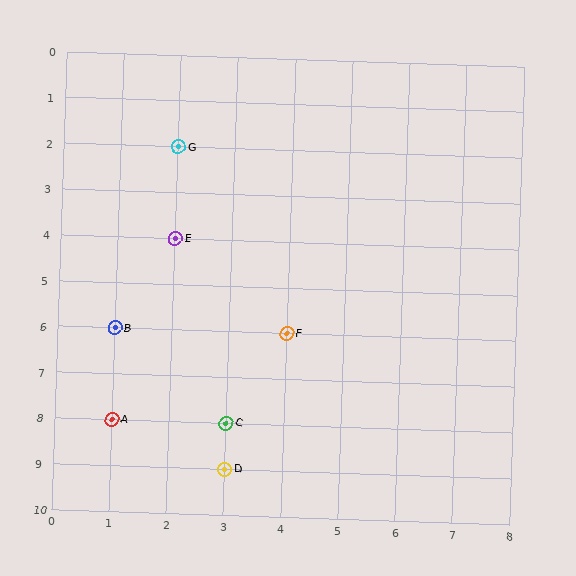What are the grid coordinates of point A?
Point A is at grid coordinates (1, 8).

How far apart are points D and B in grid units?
Points D and B are 2 columns and 3 rows apart (about 3.6 grid units diagonally).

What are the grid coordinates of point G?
Point G is at grid coordinates (2, 2).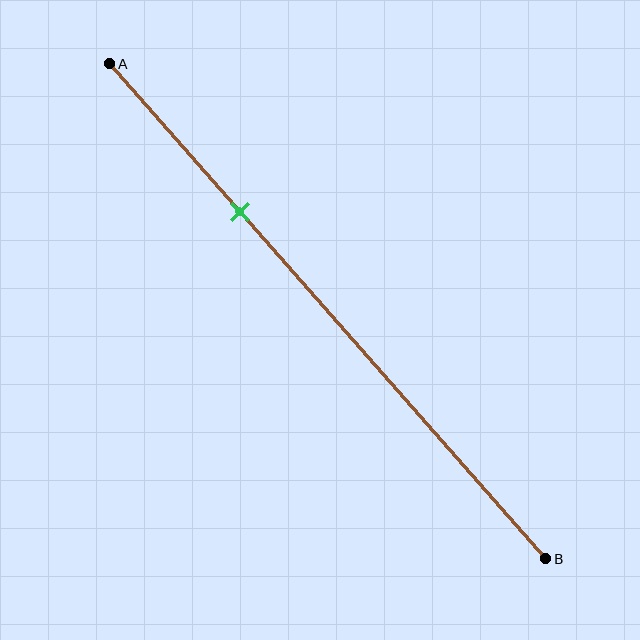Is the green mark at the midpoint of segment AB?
No, the mark is at about 30% from A, not at the 50% midpoint.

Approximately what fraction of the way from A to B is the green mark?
The green mark is approximately 30% of the way from A to B.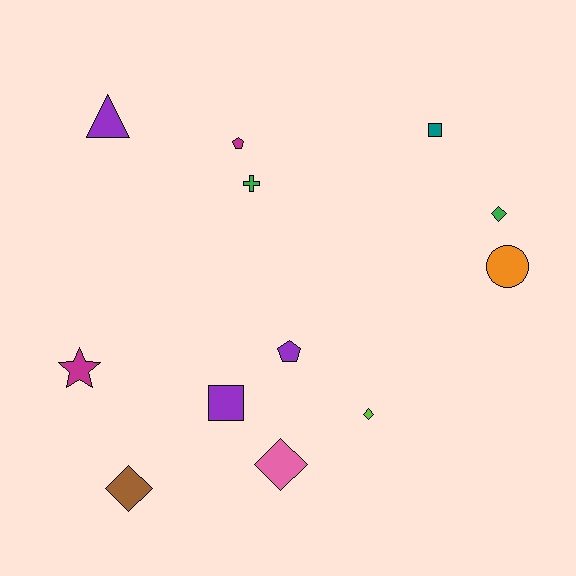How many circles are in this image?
There is 1 circle.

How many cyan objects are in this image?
There are no cyan objects.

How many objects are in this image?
There are 12 objects.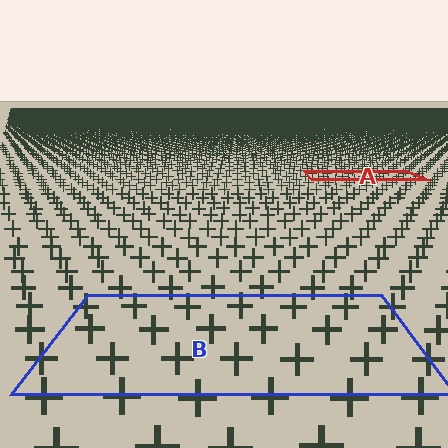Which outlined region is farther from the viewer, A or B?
Region A is farther from the viewer — the texture elements inside it appear smaller and more densely packed.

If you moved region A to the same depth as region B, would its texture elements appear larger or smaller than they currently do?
They would appear larger. At a closer depth, the same texture elements are projected at a bigger on-screen size.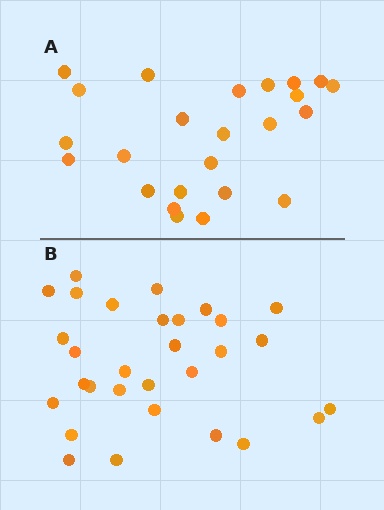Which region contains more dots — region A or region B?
Region B (the bottom region) has more dots.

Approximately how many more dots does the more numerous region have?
Region B has about 6 more dots than region A.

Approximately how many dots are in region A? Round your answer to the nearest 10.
About 20 dots. (The exact count is 24, which rounds to 20.)